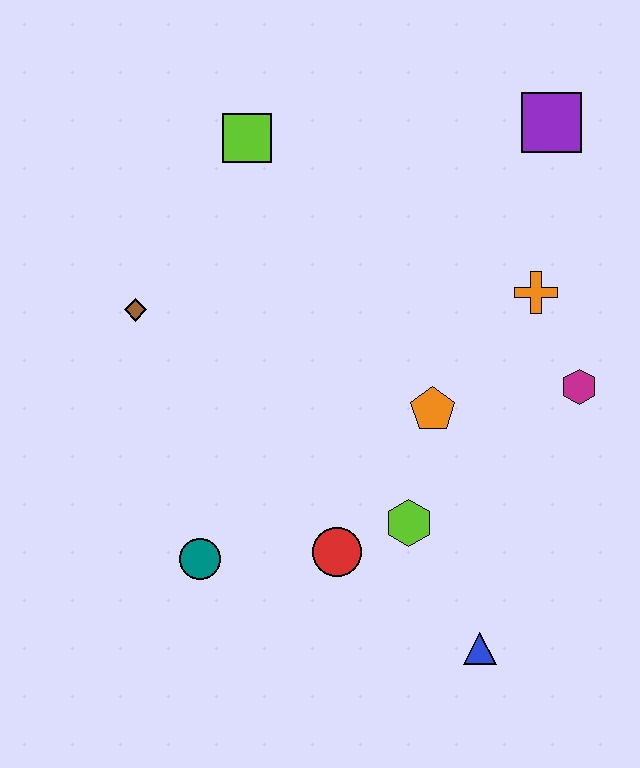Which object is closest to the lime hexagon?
The red circle is closest to the lime hexagon.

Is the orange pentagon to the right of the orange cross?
No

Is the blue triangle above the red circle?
No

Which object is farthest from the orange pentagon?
The lime square is farthest from the orange pentagon.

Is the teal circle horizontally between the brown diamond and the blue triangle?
Yes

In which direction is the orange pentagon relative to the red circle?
The orange pentagon is above the red circle.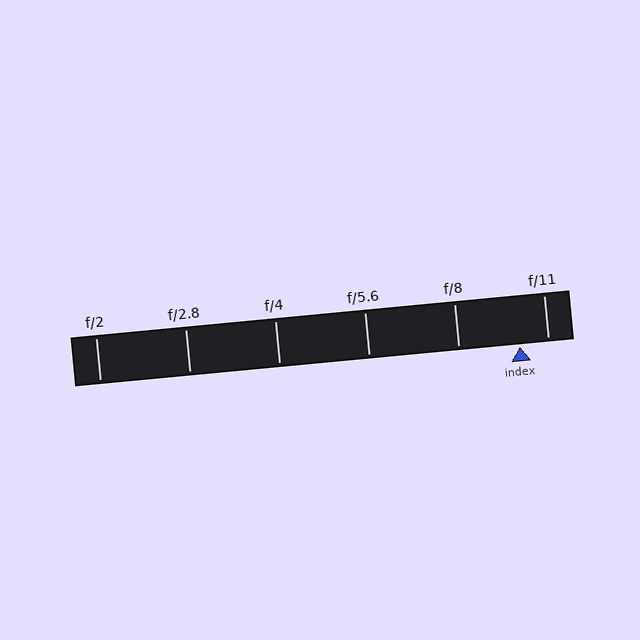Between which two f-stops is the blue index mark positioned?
The index mark is between f/8 and f/11.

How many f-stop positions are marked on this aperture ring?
There are 6 f-stop positions marked.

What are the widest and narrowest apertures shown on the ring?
The widest aperture shown is f/2 and the narrowest is f/11.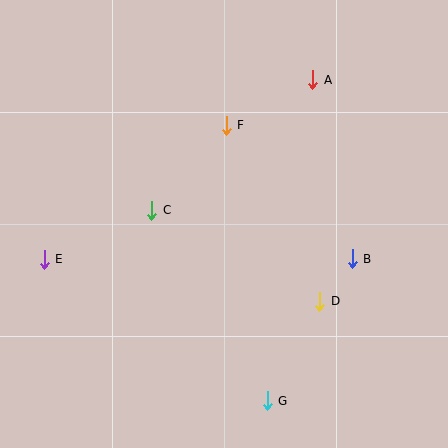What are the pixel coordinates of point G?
Point G is at (267, 401).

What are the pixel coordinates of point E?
Point E is at (44, 259).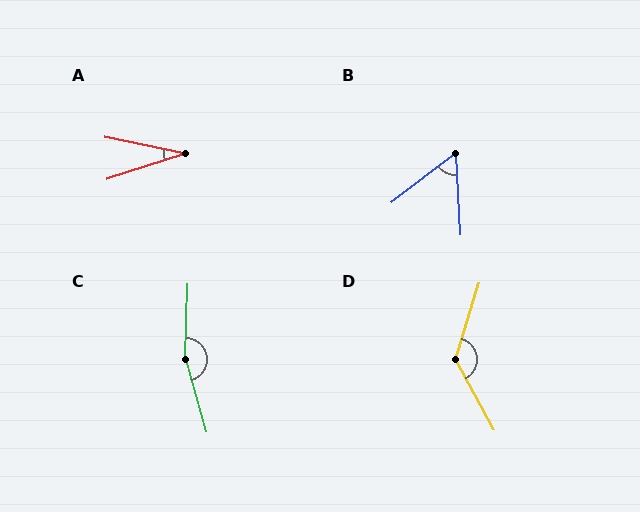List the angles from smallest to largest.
A (30°), B (56°), D (134°), C (163°).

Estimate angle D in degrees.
Approximately 134 degrees.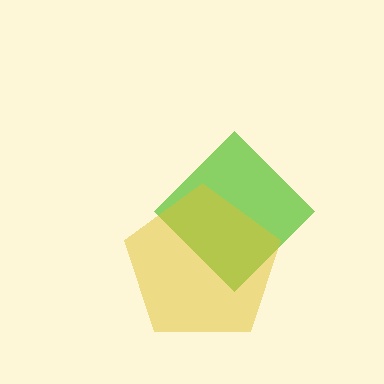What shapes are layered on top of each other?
The layered shapes are: a lime diamond, a yellow pentagon.